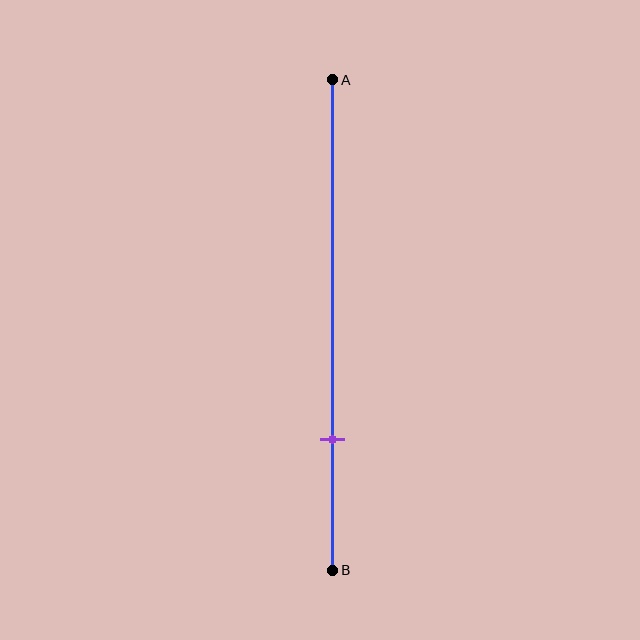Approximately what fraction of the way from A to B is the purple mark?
The purple mark is approximately 75% of the way from A to B.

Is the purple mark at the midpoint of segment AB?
No, the mark is at about 75% from A, not at the 50% midpoint.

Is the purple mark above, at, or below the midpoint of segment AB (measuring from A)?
The purple mark is below the midpoint of segment AB.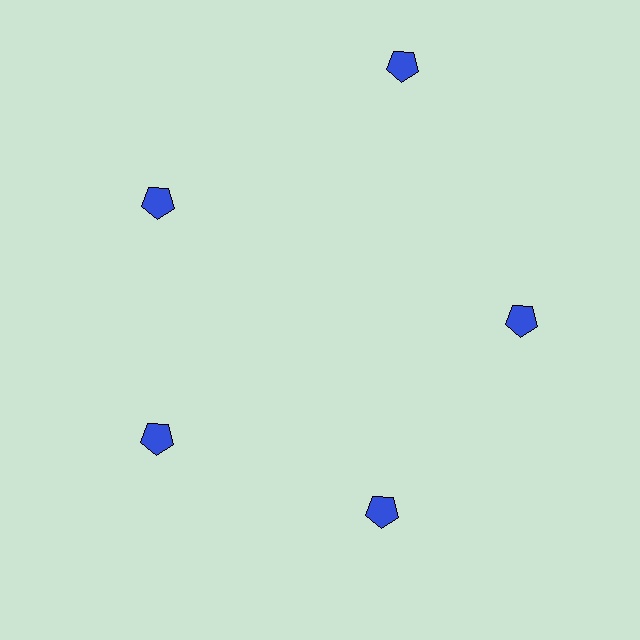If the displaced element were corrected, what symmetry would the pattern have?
It would have 5-fold rotational symmetry — the pattern would map onto itself every 72 degrees.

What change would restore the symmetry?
The symmetry would be restored by moving it inward, back onto the ring so that all 5 pentagons sit at equal angles and equal distance from the center.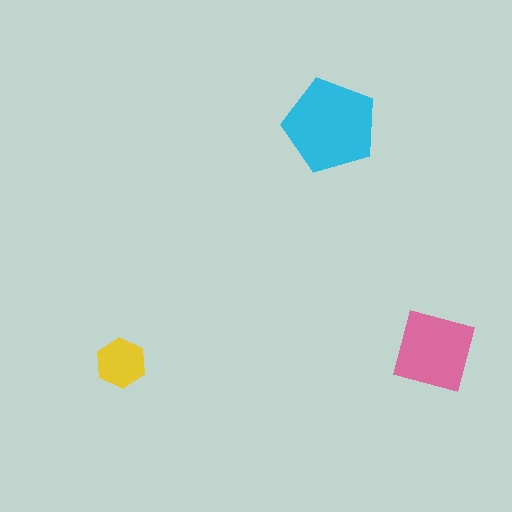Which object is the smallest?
The yellow hexagon.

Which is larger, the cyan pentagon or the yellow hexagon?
The cyan pentagon.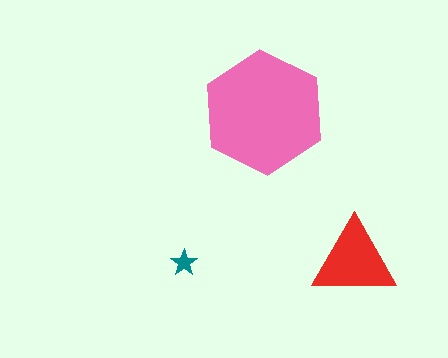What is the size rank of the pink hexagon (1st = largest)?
1st.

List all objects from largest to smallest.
The pink hexagon, the red triangle, the teal star.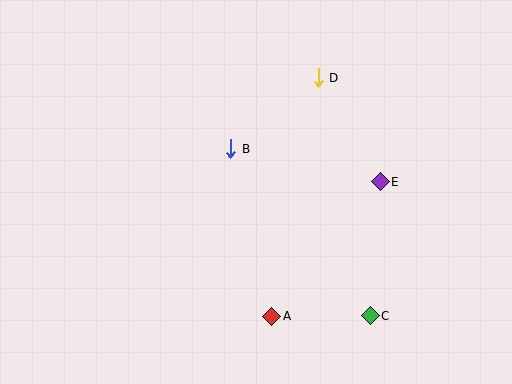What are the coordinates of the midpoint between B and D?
The midpoint between B and D is at (275, 113).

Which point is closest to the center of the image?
Point B at (231, 149) is closest to the center.